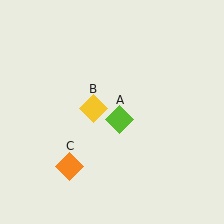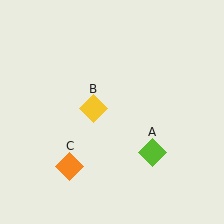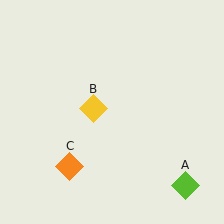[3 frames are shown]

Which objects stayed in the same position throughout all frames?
Yellow diamond (object B) and orange diamond (object C) remained stationary.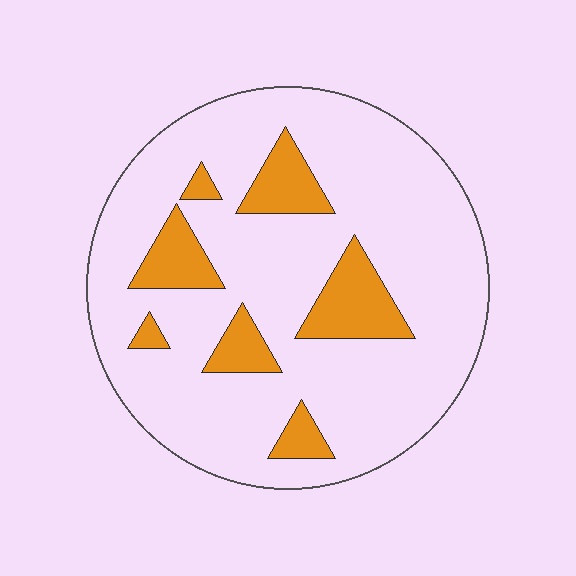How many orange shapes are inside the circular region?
7.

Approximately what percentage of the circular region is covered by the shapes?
Approximately 15%.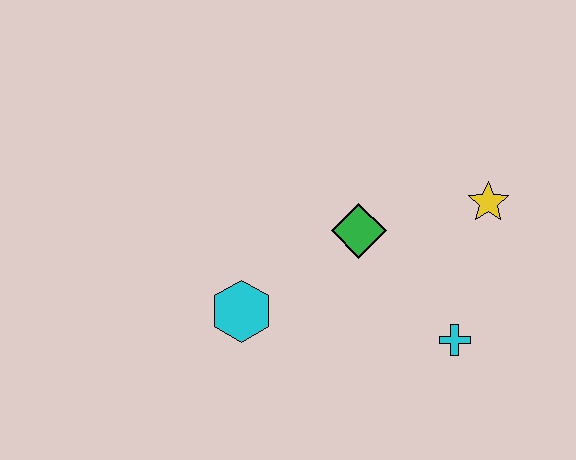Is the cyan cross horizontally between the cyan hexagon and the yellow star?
Yes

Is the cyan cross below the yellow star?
Yes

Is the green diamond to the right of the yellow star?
No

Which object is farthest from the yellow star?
The cyan hexagon is farthest from the yellow star.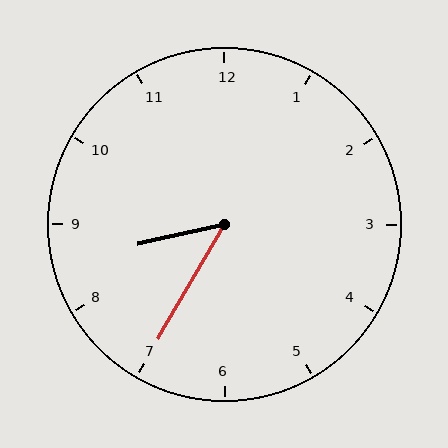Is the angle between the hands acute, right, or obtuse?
It is acute.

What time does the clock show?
8:35.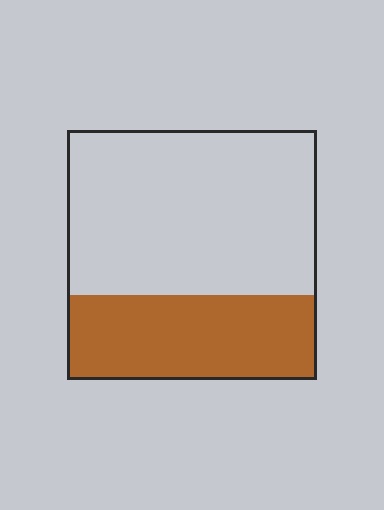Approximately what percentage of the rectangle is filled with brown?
Approximately 35%.